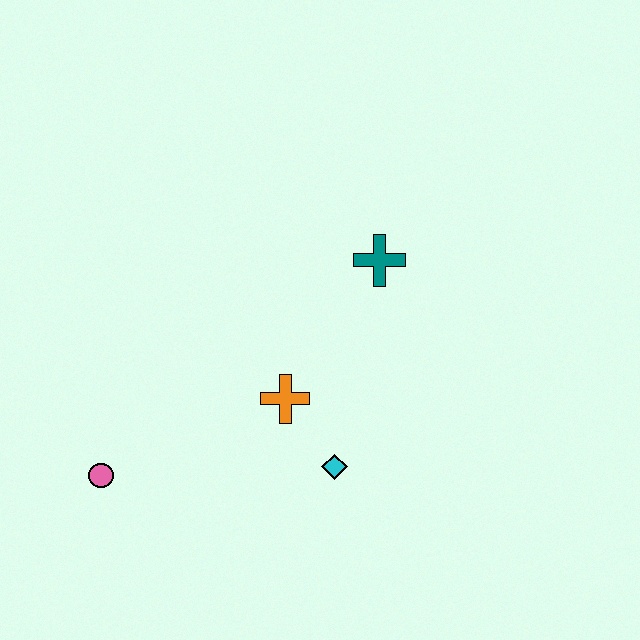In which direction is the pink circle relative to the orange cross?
The pink circle is to the left of the orange cross.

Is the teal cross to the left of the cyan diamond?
No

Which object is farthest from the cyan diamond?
The pink circle is farthest from the cyan diamond.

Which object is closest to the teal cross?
The orange cross is closest to the teal cross.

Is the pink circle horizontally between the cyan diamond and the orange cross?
No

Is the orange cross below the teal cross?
Yes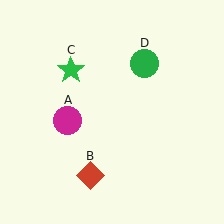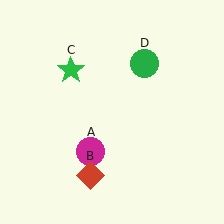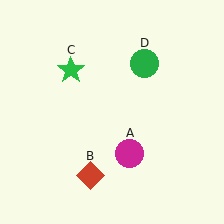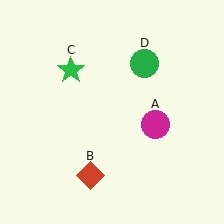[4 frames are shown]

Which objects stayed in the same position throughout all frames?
Red diamond (object B) and green star (object C) and green circle (object D) remained stationary.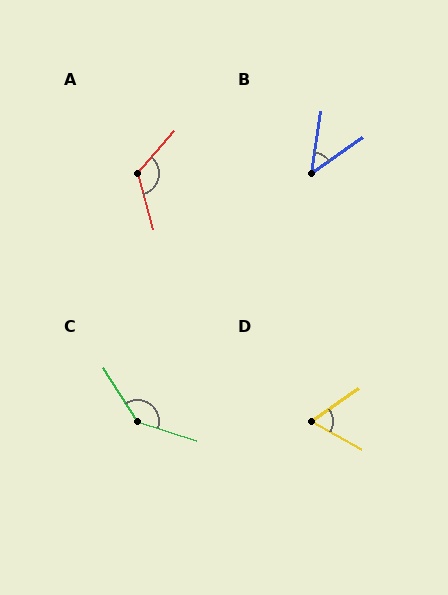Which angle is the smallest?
B, at approximately 47 degrees.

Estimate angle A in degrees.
Approximately 123 degrees.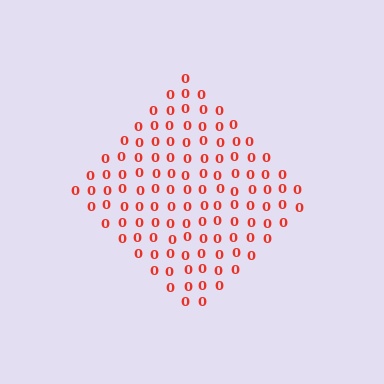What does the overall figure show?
The overall figure shows a diamond.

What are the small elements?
The small elements are digit 0's.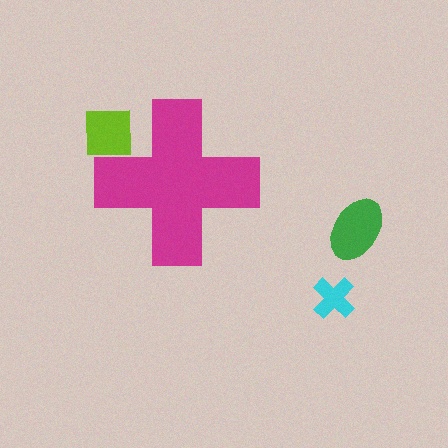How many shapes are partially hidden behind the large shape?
1 shape is partially hidden.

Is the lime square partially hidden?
Yes, the lime square is partially hidden behind the magenta cross.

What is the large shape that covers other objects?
A magenta cross.